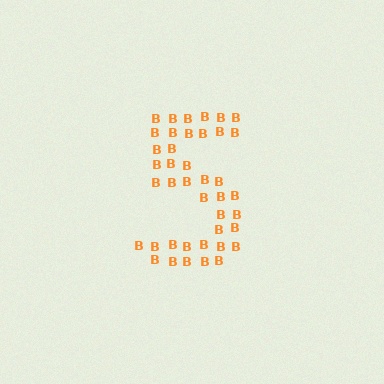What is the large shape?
The large shape is the digit 5.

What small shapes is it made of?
It is made of small letter B's.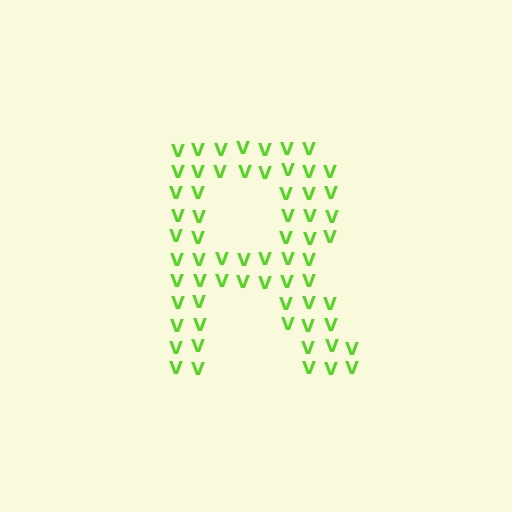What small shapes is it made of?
It is made of small letter V's.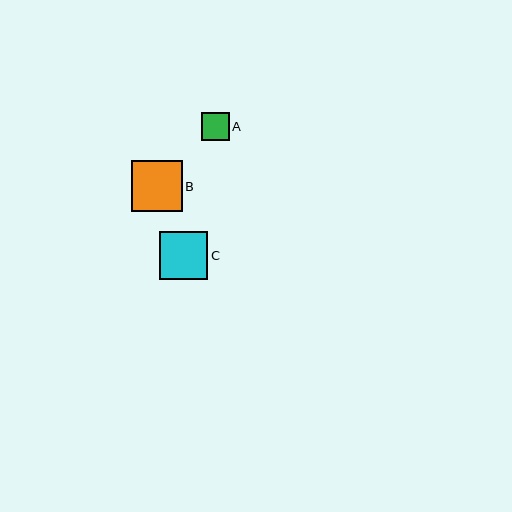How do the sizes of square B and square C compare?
Square B and square C are approximately the same size.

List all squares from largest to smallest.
From largest to smallest: B, C, A.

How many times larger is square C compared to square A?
Square C is approximately 1.7 times the size of square A.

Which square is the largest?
Square B is the largest with a size of approximately 51 pixels.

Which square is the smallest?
Square A is the smallest with a size of approximately 28 pixels.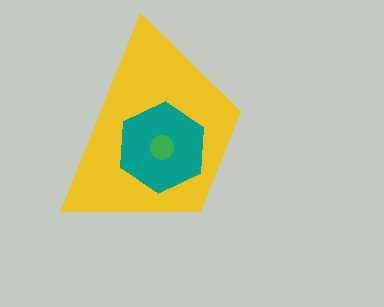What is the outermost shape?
The yellow trapezoid.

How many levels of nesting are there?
3.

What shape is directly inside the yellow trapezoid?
The teal hexagon.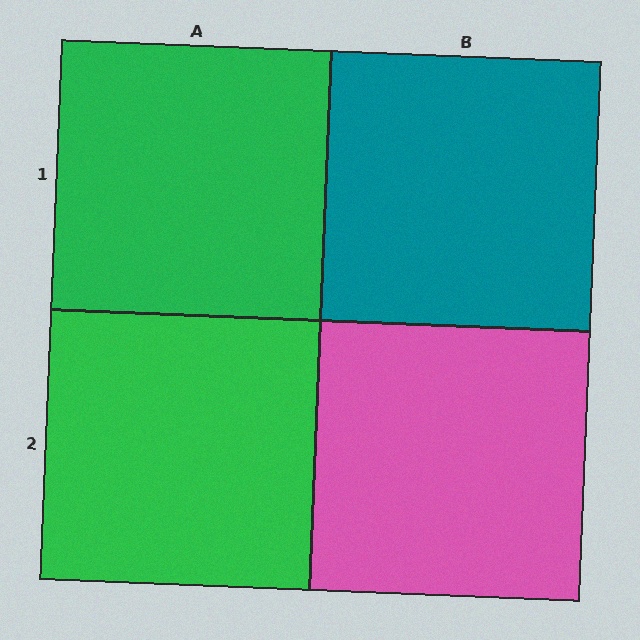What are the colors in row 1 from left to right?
Green, teal.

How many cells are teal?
1 cell is teal.